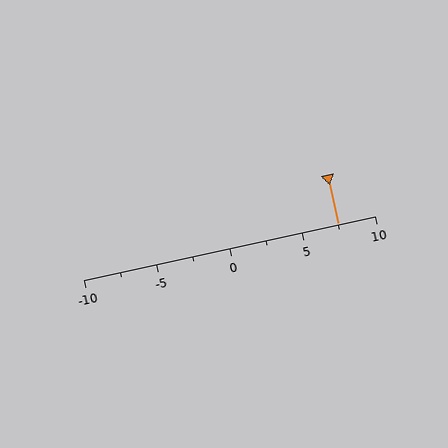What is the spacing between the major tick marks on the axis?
The major ticks are spaced 5 apart.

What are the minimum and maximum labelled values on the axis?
The axis runs from -10 to 10.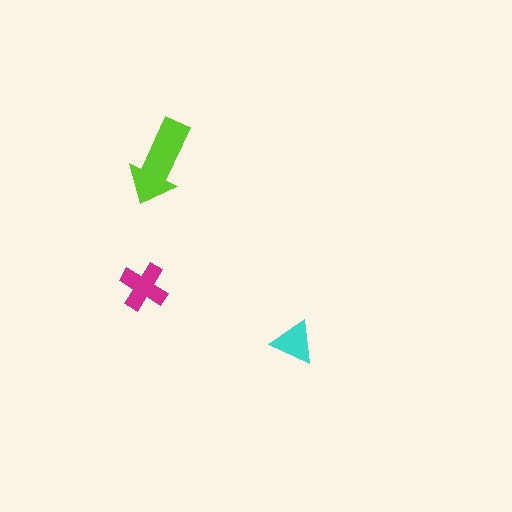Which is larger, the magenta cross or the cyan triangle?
The magenta cross.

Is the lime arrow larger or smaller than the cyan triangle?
Larger.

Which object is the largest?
The lime arrow.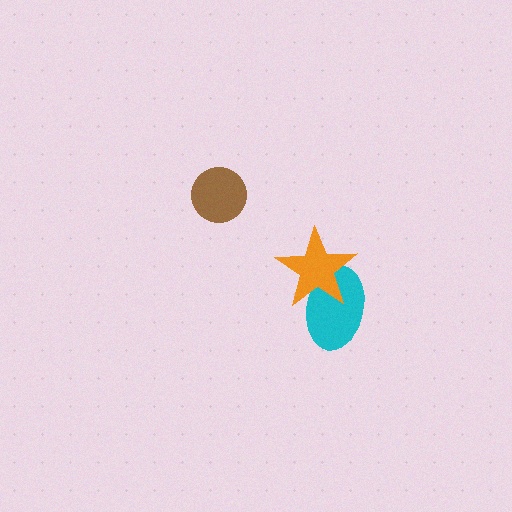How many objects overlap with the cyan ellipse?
1 object overlaps with the cyan ellipse.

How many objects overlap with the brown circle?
0 objects overlap with the brown circle.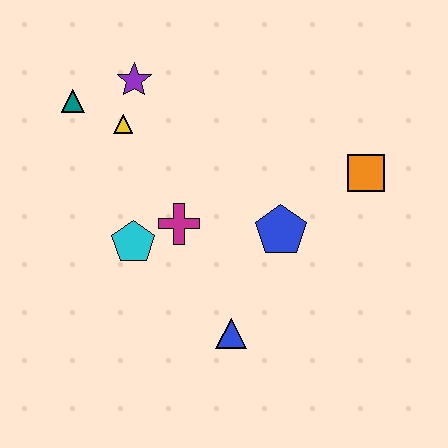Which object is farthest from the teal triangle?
The orange square is farthest from the teal triangle.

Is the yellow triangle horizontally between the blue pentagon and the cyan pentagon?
No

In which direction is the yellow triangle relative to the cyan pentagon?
The yellow triangle is above the cyan pentagon.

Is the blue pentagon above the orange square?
No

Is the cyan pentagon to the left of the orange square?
Yes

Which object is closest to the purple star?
The yellow triangle is closest to the purple star.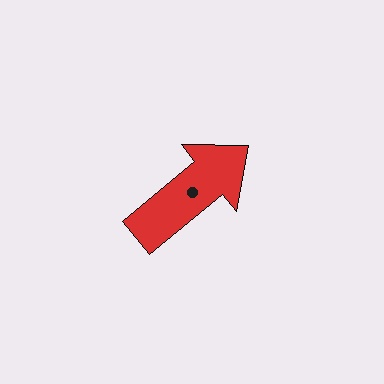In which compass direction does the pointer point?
Northeast.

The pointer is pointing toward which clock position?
Roughly 2 o'clock.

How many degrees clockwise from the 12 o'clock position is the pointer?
Approximately 51 degrees.